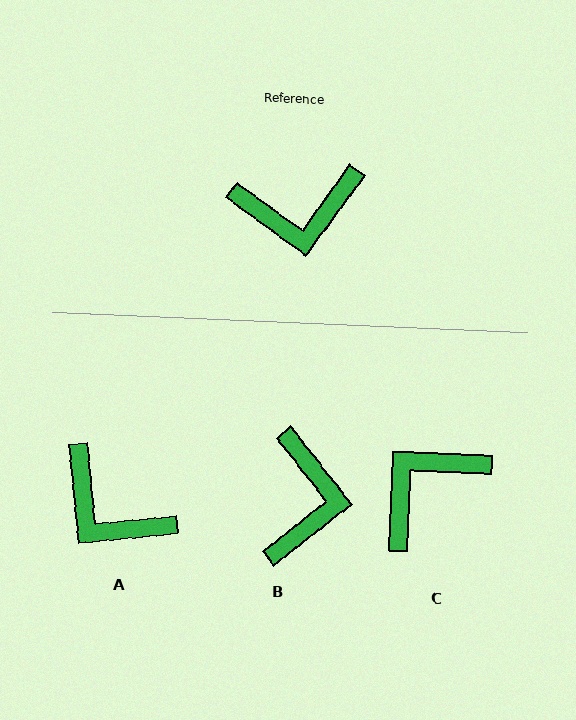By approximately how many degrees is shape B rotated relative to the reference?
Approximately 74 degrees counter-clockwise.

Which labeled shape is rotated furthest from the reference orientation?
C, about 147 degrees away.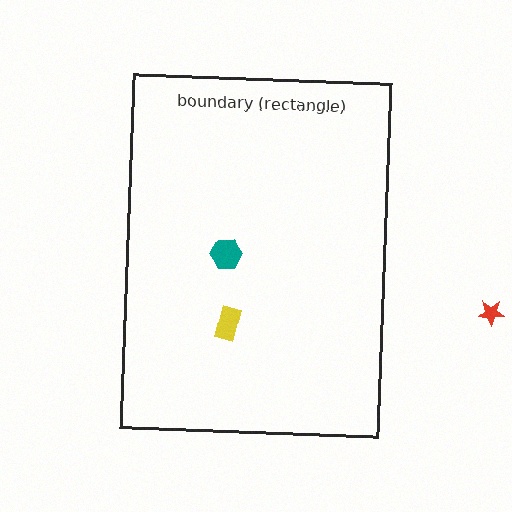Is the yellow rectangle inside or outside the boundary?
Inside.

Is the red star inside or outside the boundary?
Outside.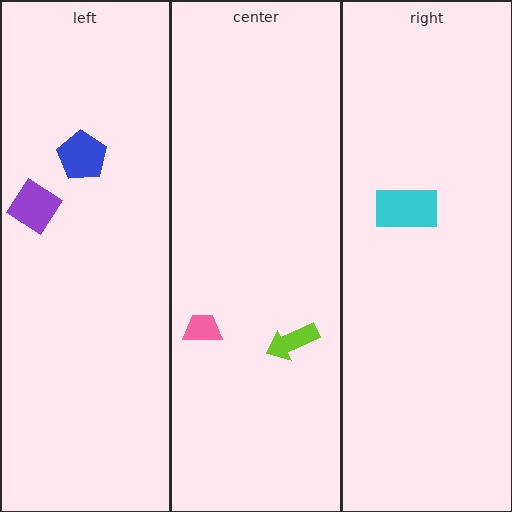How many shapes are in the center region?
2.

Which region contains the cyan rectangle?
The right region.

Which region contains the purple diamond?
The left region.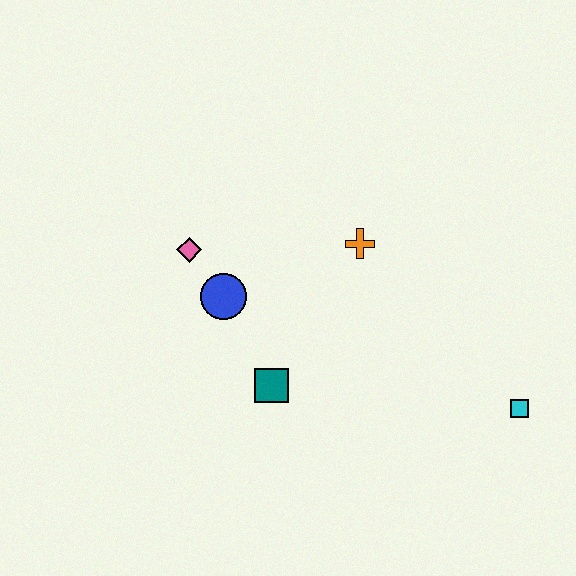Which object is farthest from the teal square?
The cyan square is farthest from the teal square.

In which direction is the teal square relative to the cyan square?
The teal square is to the left of the cyan square.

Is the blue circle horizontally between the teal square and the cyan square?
No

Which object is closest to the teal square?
The blue circle is closest to the teal square.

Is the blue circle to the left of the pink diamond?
No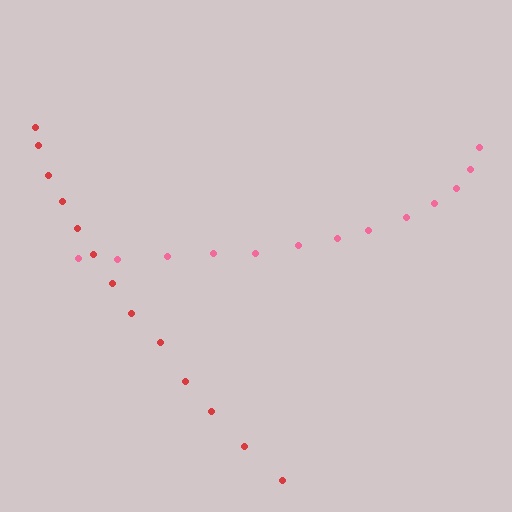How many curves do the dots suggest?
There are 2 distinct paths.